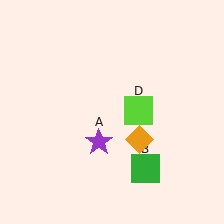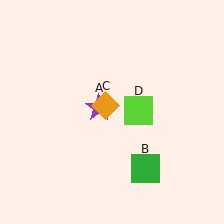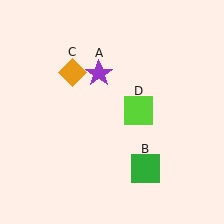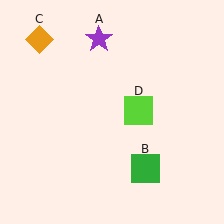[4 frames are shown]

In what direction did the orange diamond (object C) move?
The orange diamond (object C) moved up and to the left.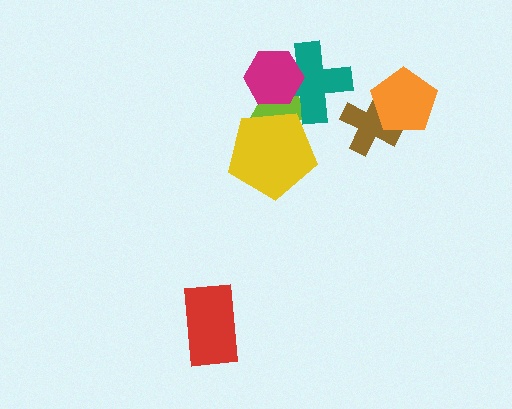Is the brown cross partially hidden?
Yes, it is partially covered by another shape.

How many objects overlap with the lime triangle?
3 objects overlap with the lime triangle.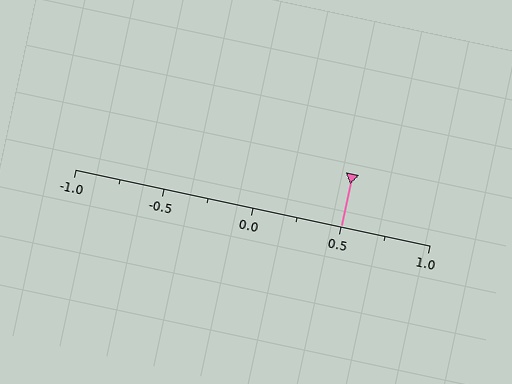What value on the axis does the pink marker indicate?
The marker indicates approximately 0.5.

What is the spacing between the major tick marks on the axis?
The major ticks are spaced 0.5 apart.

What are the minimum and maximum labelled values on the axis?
The axis runs from -1.0 to 1.0.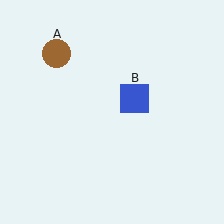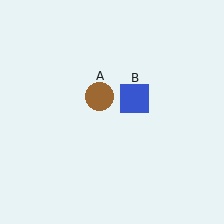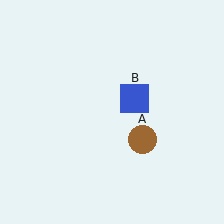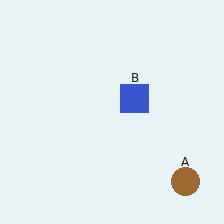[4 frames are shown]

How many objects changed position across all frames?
1 object changed position: brown circle (object A).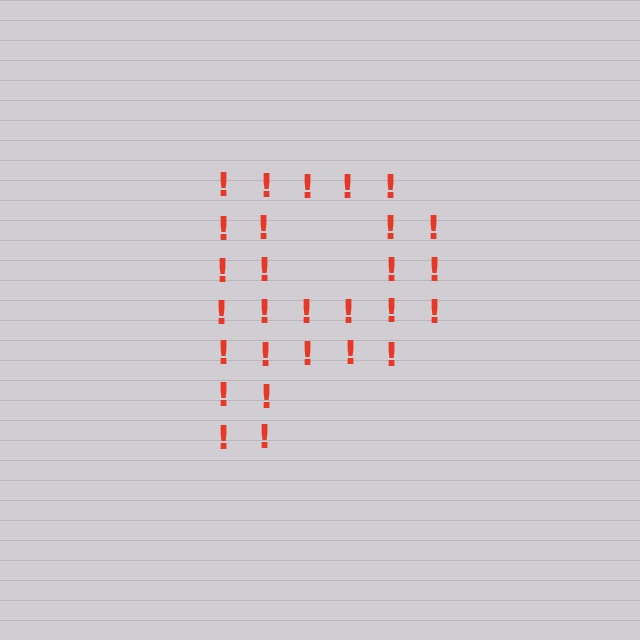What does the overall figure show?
The overall figure shows the letter P.